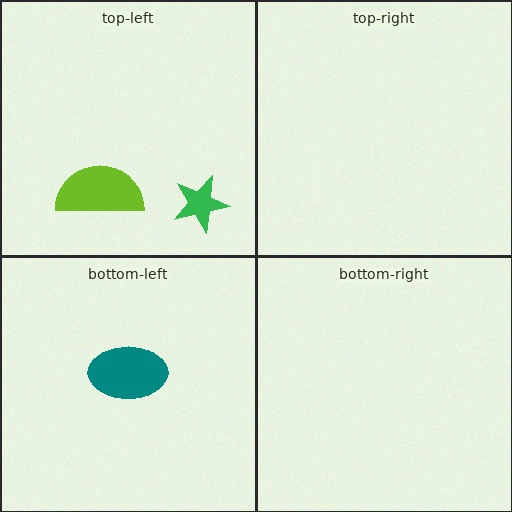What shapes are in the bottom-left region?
The teal ellipse.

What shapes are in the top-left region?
The lime semicircle, the green star.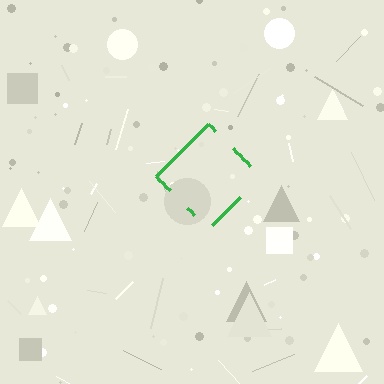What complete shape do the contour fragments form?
The contour fragments form a diamond.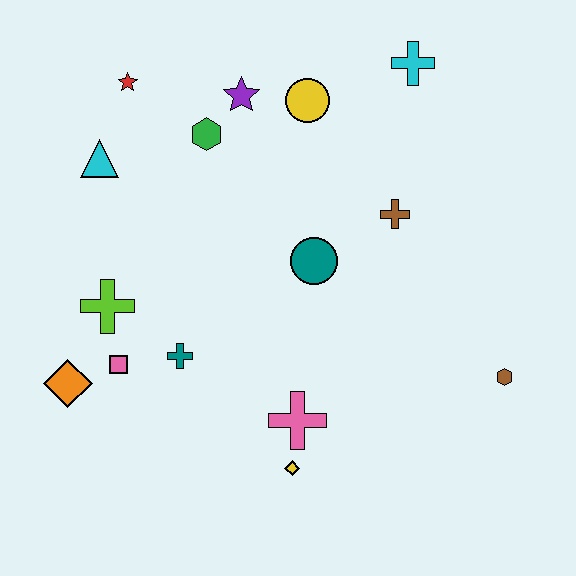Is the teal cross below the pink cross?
No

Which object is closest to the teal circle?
The brown cross is closest to the teal circle.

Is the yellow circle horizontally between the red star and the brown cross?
Yes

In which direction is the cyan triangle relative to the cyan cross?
The cyan triangle is to the left of the cyan cross.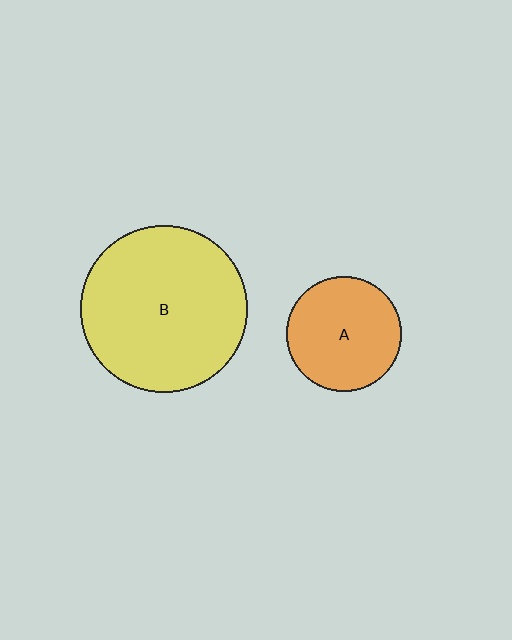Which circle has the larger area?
Circle B (yellow).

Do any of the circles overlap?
No, none of the circles overlap.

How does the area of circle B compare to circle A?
Approximately 2.1 times.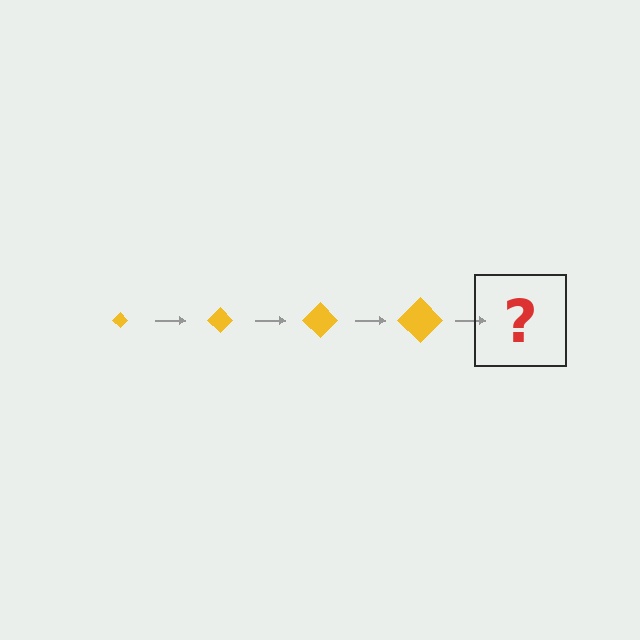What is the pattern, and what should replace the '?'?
The pattern is that the diamond gets progressively larger each step. The '?' should be a yellow diamond, larger than the previous one.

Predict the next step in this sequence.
The next step is a yellow diamond, larger than the previous one.